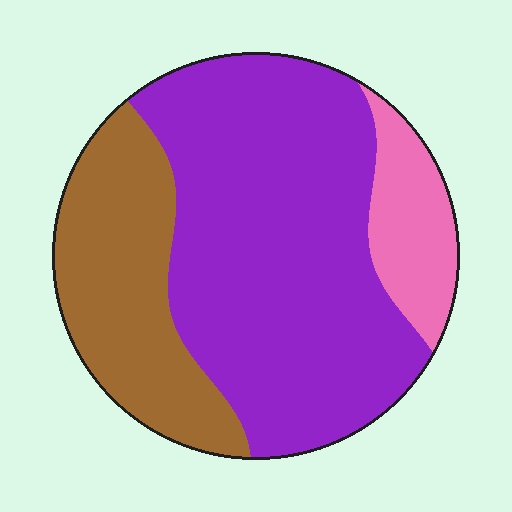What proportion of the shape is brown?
Brown takes up about one quarter (1/4) of the shape.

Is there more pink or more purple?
Purple.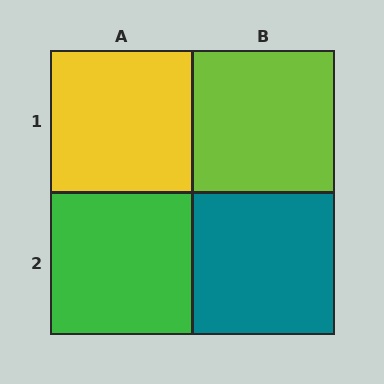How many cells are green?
1 cell is green.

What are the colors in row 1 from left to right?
Yellow, lime.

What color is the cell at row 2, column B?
Teal.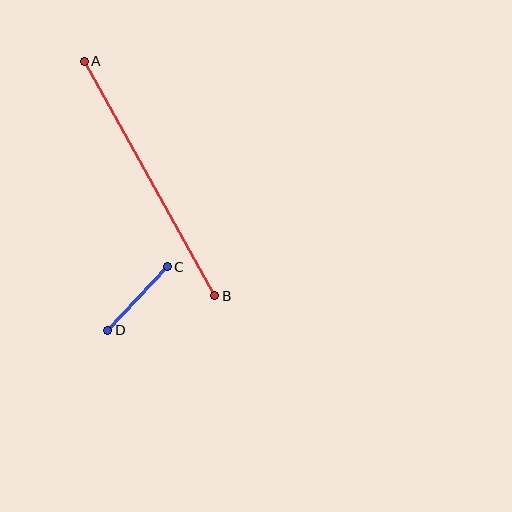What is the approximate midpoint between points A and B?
The midpoint is at approximately (150, 179) pixels.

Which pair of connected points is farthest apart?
Points A and B are farthest apart.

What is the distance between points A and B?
The distance is approximately 268 pixels.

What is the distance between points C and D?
The distance is approximately 87 pixels.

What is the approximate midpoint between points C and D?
The midpoint is at approximately (137, 299) pixels.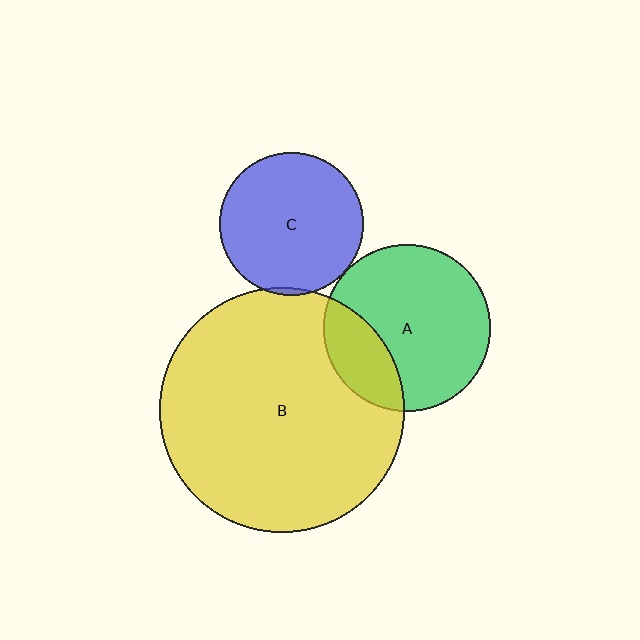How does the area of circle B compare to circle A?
Approximately 2.2 times.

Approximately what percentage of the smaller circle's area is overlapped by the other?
Approximately 25%.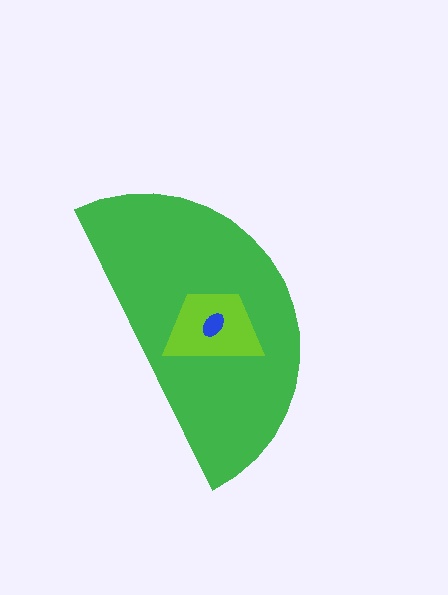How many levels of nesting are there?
3.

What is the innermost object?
The blue ellipse.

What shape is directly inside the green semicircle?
The lime trapezoid.